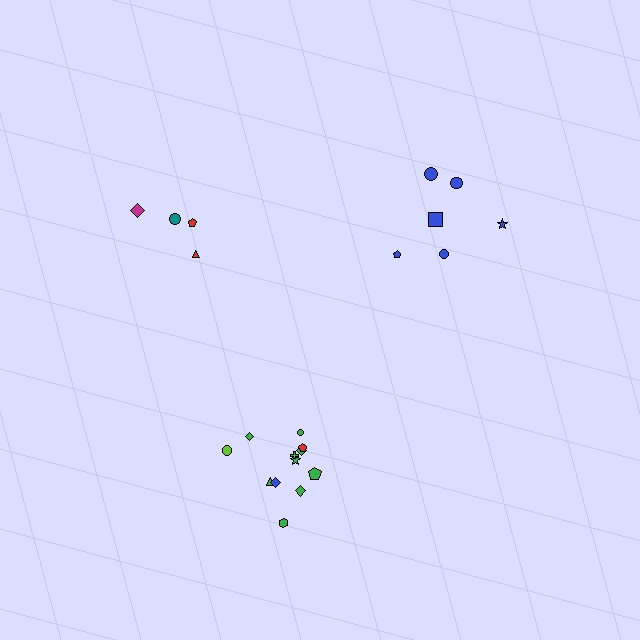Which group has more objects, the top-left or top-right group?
The top-right group.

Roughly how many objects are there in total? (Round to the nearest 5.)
Roughly 20 objects in total.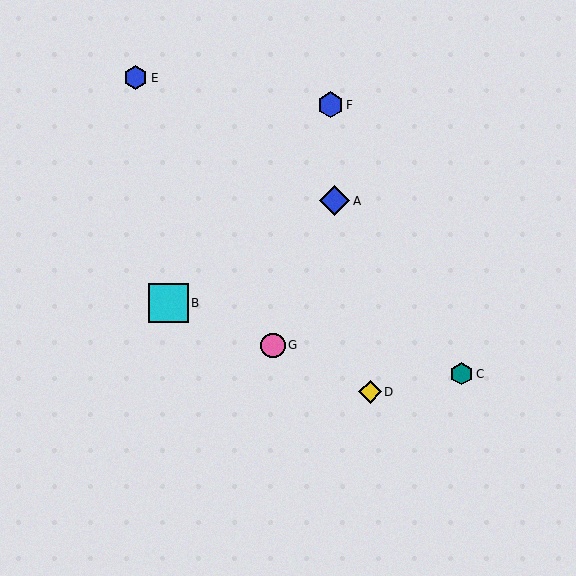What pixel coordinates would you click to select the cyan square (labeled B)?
Click at (168, 303) to select the cyan square B.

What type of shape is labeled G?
Shape G is a pink circle.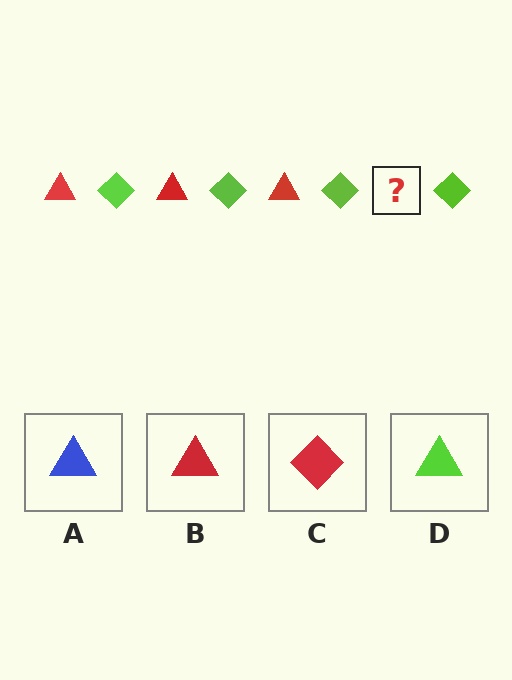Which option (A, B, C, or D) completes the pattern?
B.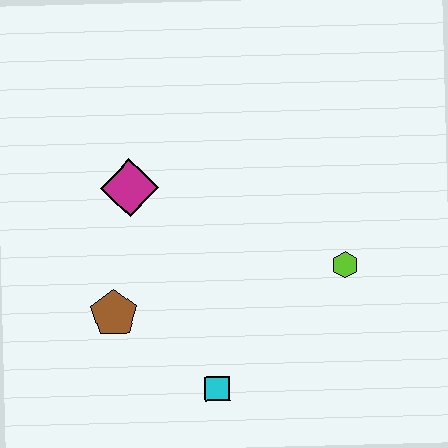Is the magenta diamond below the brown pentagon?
No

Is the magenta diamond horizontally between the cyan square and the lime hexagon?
No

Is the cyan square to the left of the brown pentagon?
No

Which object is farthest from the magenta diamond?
The lime hexagon is farthest from the magenta diamond.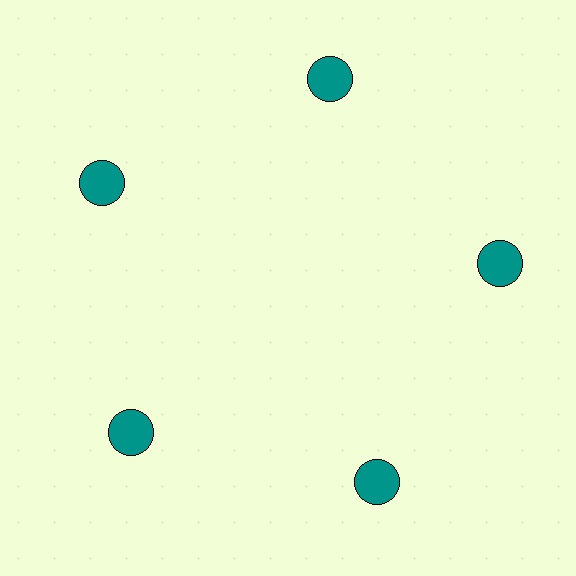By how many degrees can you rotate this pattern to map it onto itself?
The pattern maps onto itself every 72 degrees of rotation.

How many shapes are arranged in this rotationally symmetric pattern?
There are 5 shapes, arranged in 5 groups of 1.